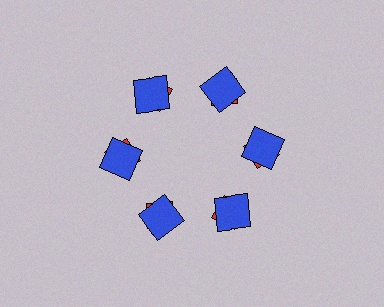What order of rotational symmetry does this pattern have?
This pattern has 6-fold rotational symmetry.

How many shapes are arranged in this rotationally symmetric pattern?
There are 12 shapes, arranged in 6 groups of 2.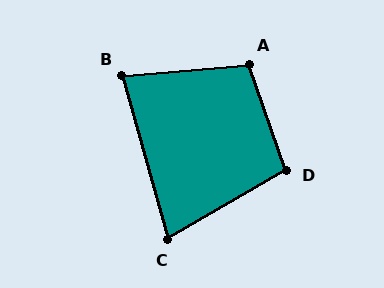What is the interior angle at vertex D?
Approximately 101 degrees (obtuse).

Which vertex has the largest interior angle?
A, at approximately 105 degrees.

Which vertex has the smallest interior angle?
C, at approximately 75 degrees.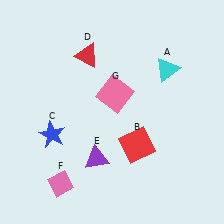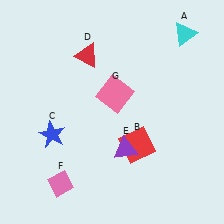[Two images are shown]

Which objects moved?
The objects that moved are: the cyan triangle (A), the purple triangle (E).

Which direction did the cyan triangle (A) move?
The cyan triangle (A) moved up.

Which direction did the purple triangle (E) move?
The purple triangle (E) moved right.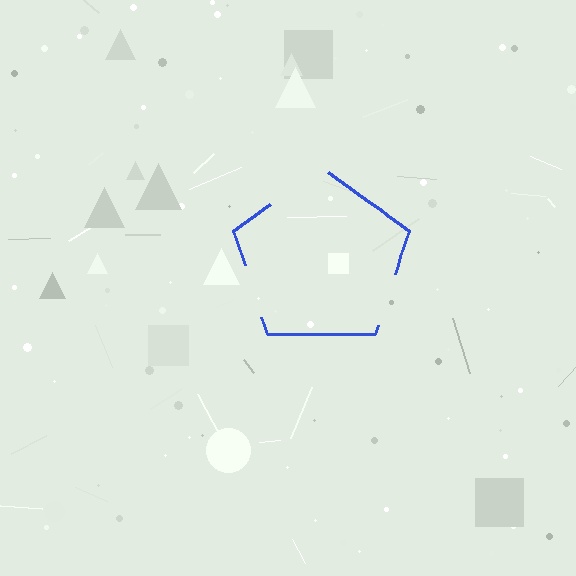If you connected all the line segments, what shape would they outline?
They would outline a pentagon.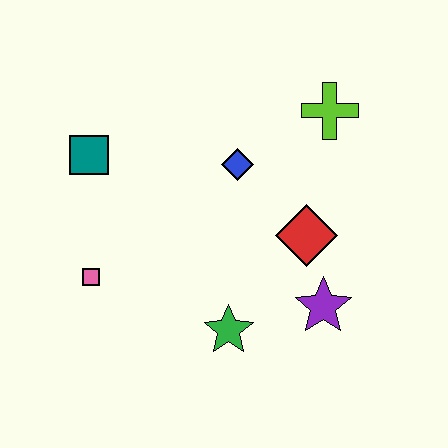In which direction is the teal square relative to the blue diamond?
The teal square is to the left of the blue diamond.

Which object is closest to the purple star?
The red diamond is closest to the purple star.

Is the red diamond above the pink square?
Yes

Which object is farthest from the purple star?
The teal square is farthest from the purple star.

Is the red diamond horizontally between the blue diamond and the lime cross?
Yes